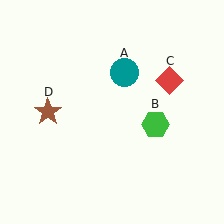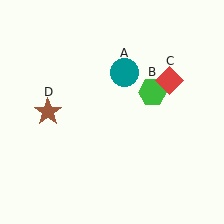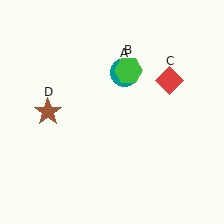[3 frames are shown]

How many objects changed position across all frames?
1 object changed position: green hexagon (object B).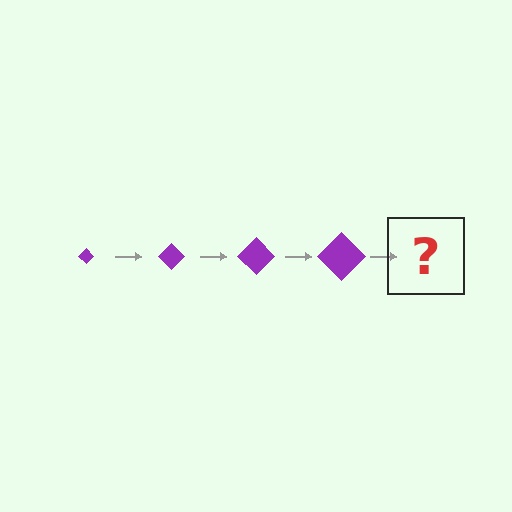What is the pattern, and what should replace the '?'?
The pattern is that the diamond gets progressively larger each step. The '?' should be a purple diamond, larger than the previous one.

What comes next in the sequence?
The next element should be a purple diamond, larger than the previous one.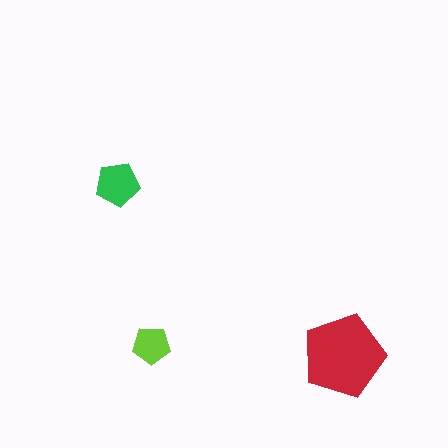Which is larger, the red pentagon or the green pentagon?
The red one.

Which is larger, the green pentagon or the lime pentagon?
The green one.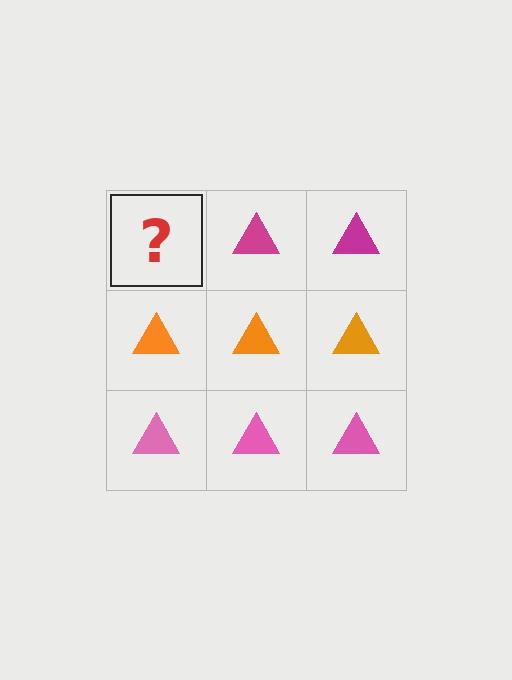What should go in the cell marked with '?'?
The missing cell should contain a magenta triangle.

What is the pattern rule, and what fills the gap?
The rule is that each row has a consistent color. The gap should be filled with a magenta triangle.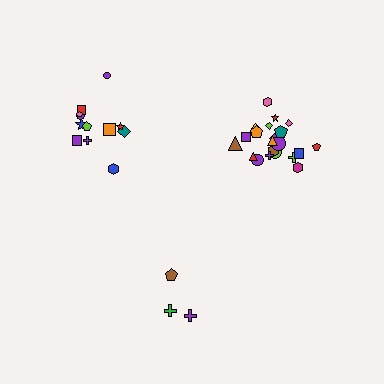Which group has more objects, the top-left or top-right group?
The top-right group.